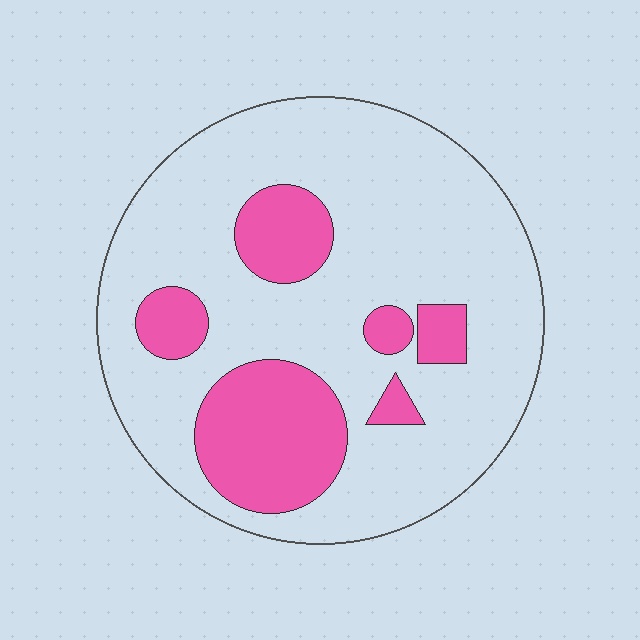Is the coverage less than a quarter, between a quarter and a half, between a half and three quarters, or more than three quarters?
Less than a quarter.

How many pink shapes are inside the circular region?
6.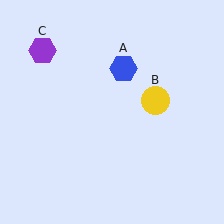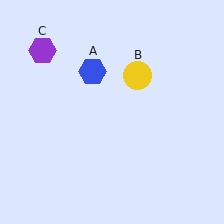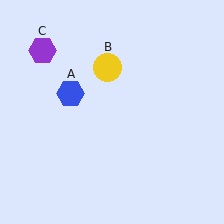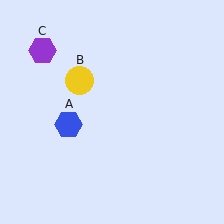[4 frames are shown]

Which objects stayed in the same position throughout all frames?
Purple hexagon (object C) remained stationary.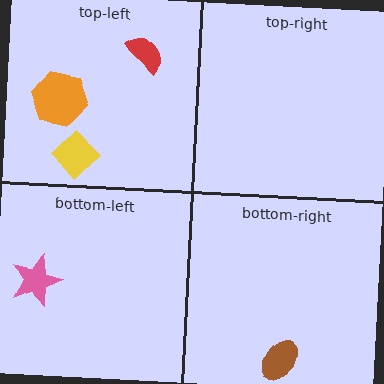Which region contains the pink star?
The bottom-left region.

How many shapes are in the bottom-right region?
1.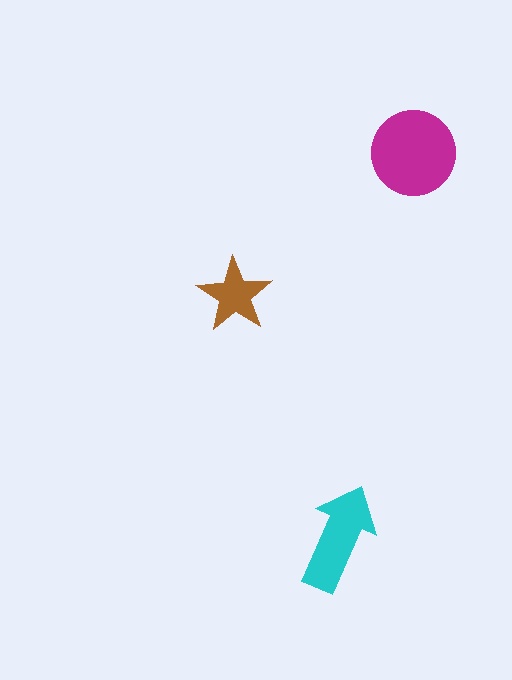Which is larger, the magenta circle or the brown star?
The magenta circle.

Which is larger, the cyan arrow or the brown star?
The cyan arrow.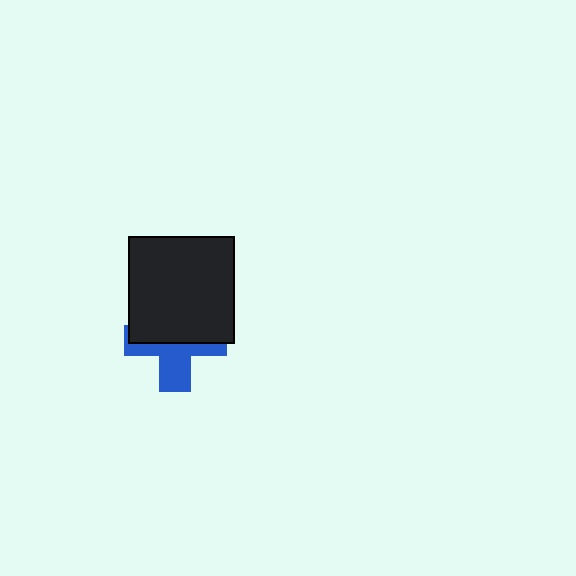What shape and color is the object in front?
The object in front is a black square.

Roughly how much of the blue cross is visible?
About half of it is visible (roughly 46%).